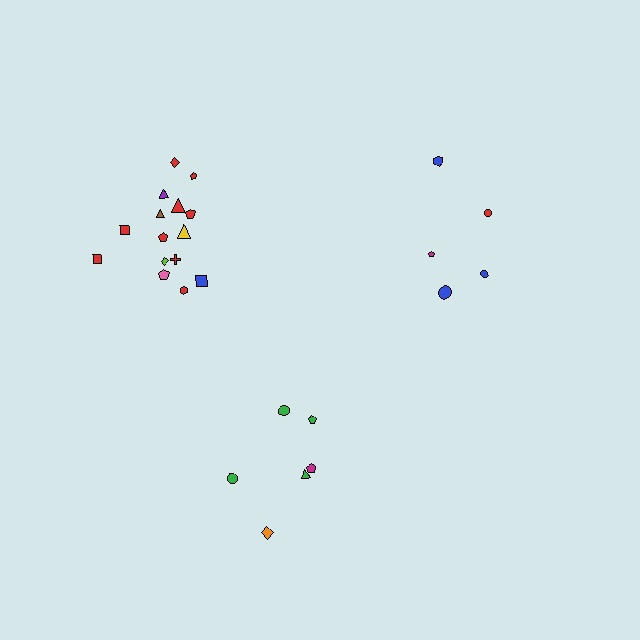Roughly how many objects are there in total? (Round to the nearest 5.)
Roughly 25 objects in total.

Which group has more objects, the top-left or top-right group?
The top-left group.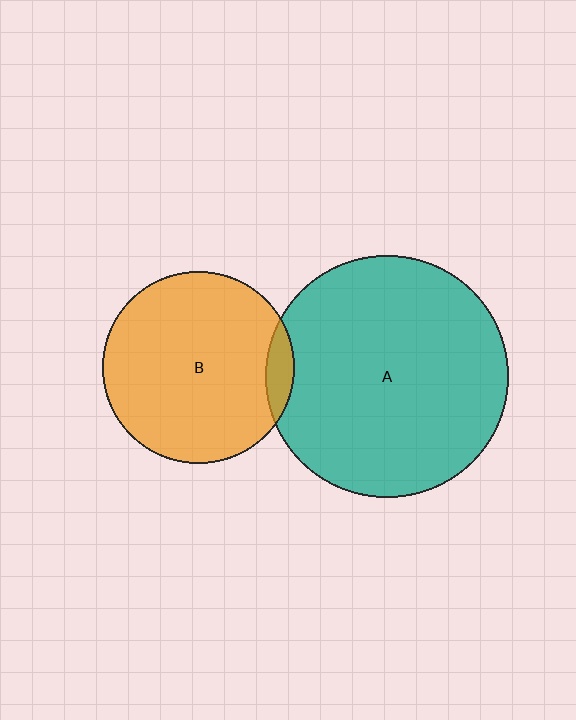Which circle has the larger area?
Circle A (teal).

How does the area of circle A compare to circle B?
Approximately 1.6 times.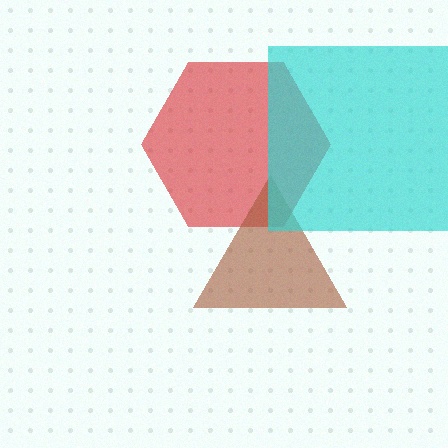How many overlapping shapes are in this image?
There are 3 overlapping shapes in the image.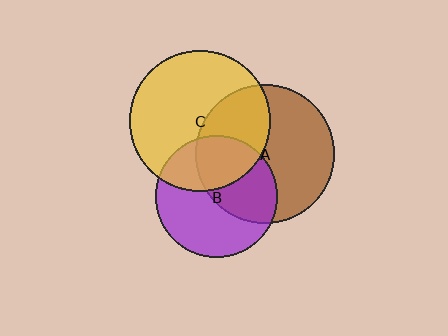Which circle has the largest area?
Circle C (yellow).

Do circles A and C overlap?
Yes.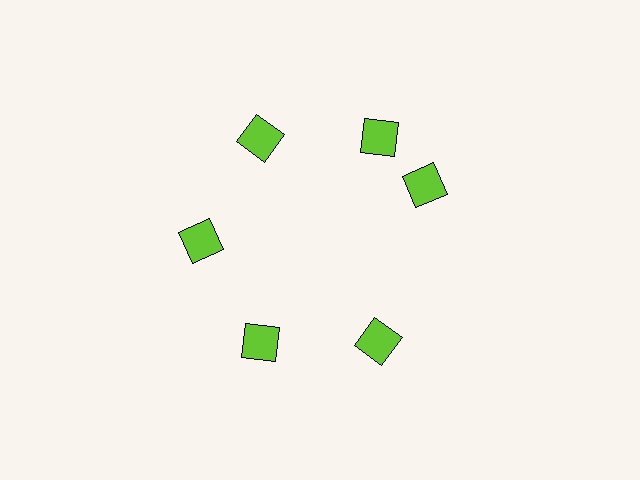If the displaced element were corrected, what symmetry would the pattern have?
It would have 6-fold rotational symmetry — the pattern would map onto itself every 60 degrees.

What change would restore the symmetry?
The symmetry would be restored by rotating it back into even spacing with its neighbors so that all 6 diamonds sit at equal angles and equal distance from the center.